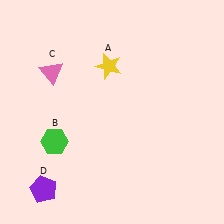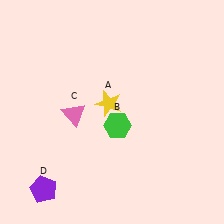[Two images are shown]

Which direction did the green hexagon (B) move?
The green hexagon (B) moved right.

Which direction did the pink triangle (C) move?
The pink triangle (C) moved down.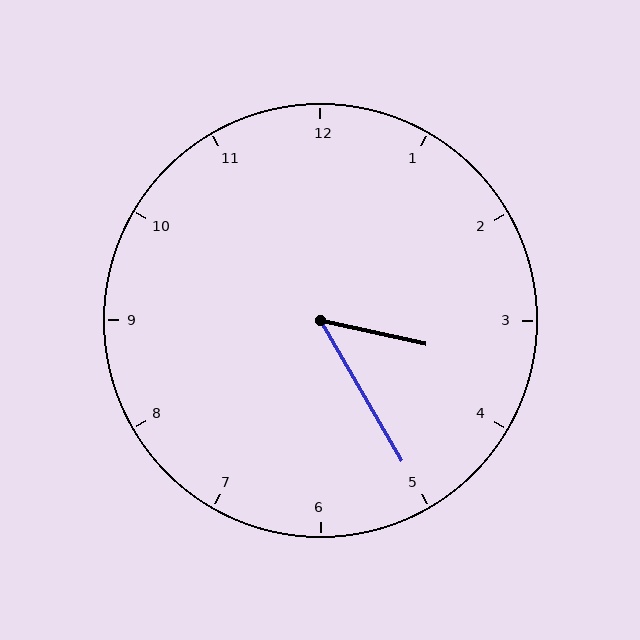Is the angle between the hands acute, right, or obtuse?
It is acute.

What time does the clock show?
3:25.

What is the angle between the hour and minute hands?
Approximately 48 degrees.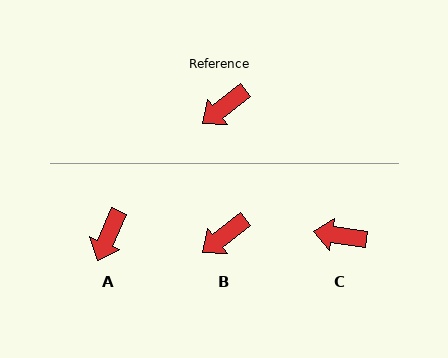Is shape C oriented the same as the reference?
No, it is off by about 47 degrees.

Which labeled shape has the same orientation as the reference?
B.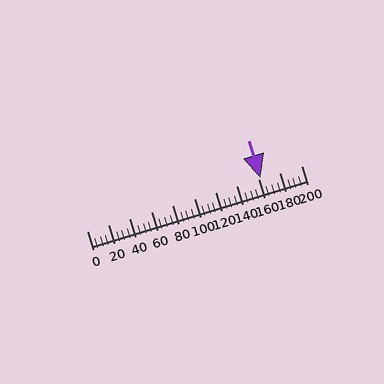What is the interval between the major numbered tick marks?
The major tick marks are spaced 20 units apart.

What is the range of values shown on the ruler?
The ruler shows values from 0 to 200.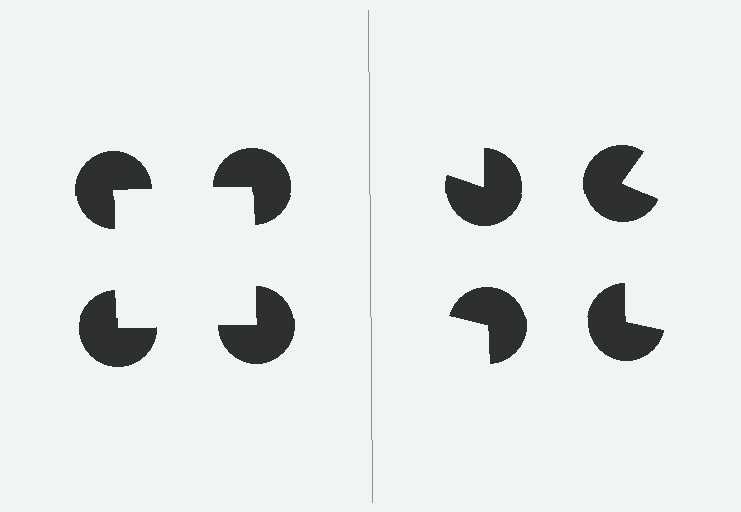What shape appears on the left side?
An illusory square.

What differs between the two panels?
The pac-man discs are positioned identically on both sides; only the wedge orientations differ. On the left they align to a square; on the right they are misaligned.